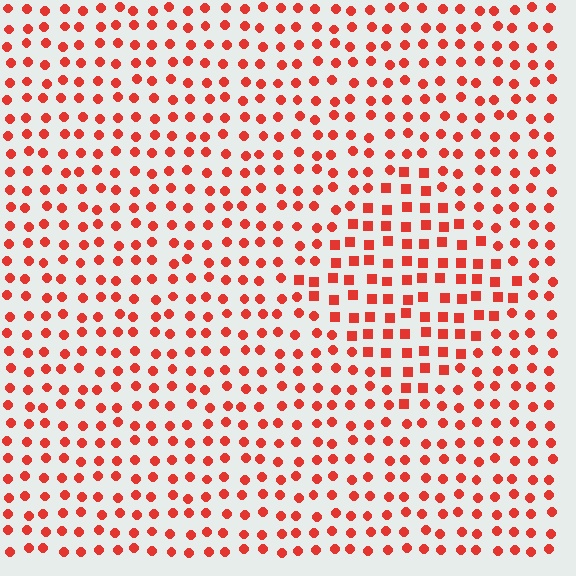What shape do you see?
I see a diamond.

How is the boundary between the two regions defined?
The boundary is defined by a change in element shape: squares inside vs. circles outside. All elements share the same color and spacing.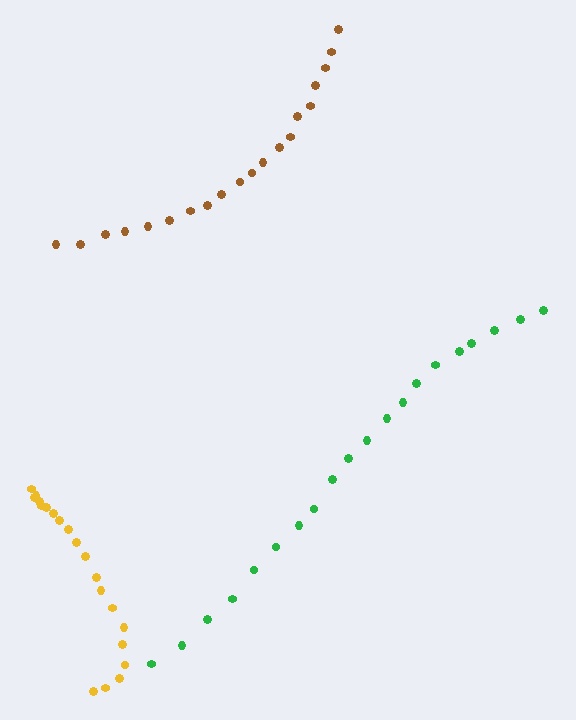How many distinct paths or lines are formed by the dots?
There are 3 distinct paths.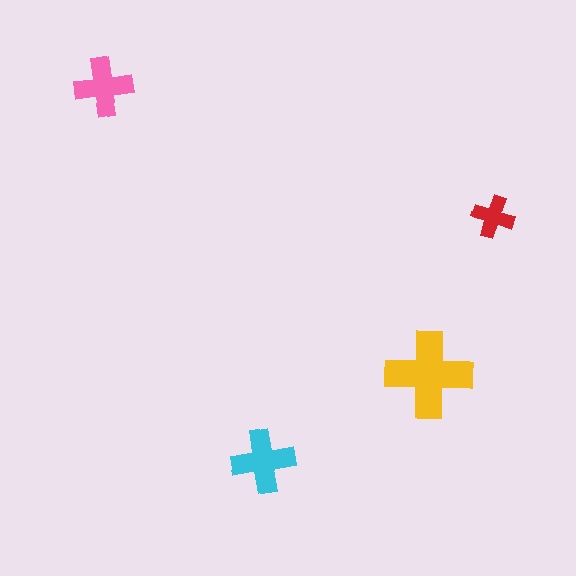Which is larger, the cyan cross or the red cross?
The cyan one.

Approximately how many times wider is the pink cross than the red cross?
About 1.5 times wider.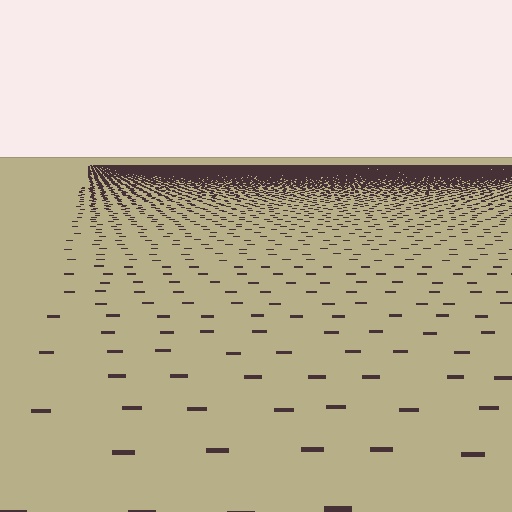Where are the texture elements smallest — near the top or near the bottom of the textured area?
Near the top.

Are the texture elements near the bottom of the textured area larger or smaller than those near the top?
Larger. Near the bottom, elements are closer to the viewer and appear at a bigger on-screen size.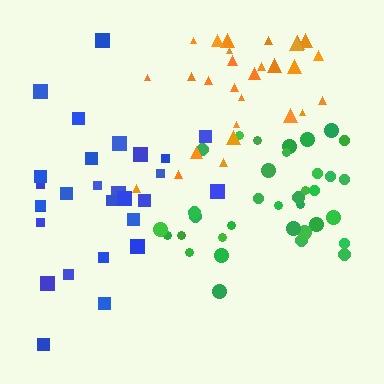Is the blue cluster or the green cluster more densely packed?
Green.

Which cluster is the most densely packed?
Orange.